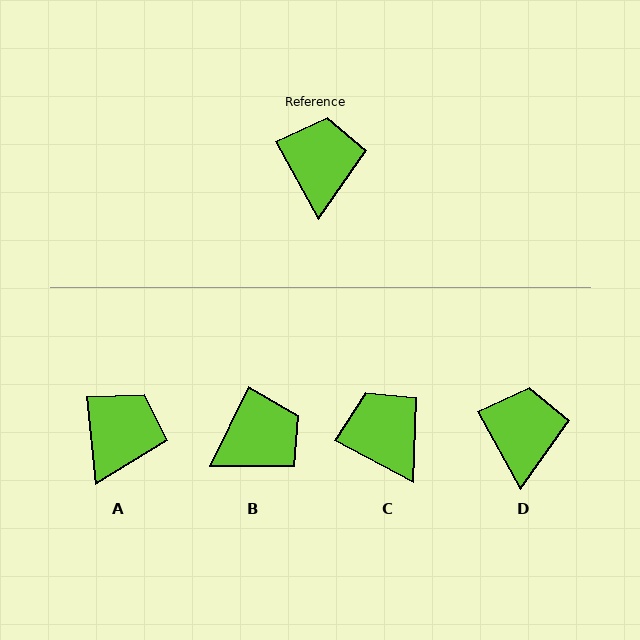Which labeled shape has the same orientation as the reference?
D.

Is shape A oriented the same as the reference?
No, it is off by about 23 degrees.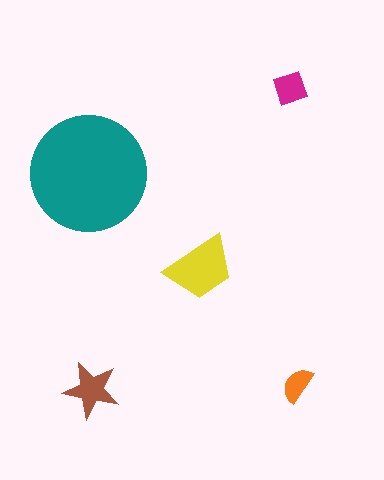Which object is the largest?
The teal circle.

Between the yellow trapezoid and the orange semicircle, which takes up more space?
The yellow trapezoid.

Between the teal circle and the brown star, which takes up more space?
The teal circle.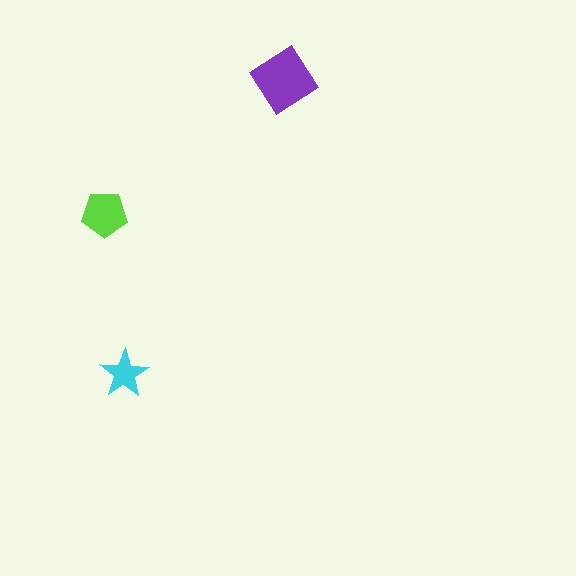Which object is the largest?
The purple diamond.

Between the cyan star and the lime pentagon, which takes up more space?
The lime pentagon.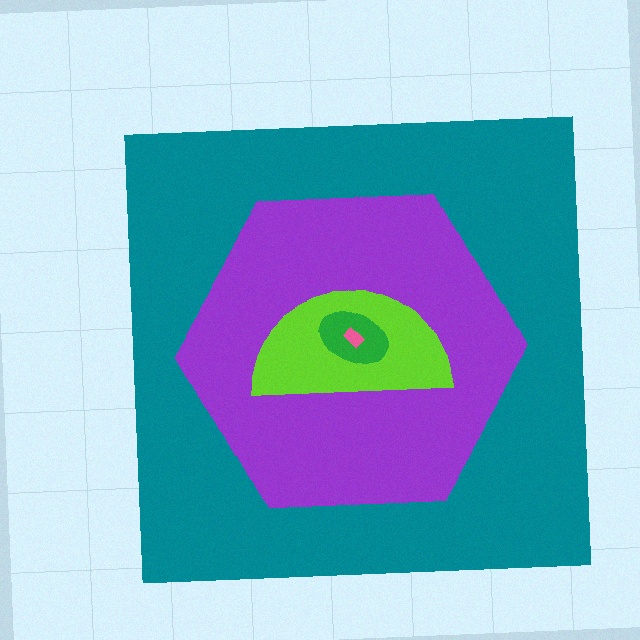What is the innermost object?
The pink rectangle.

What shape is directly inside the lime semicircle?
The green ellipse.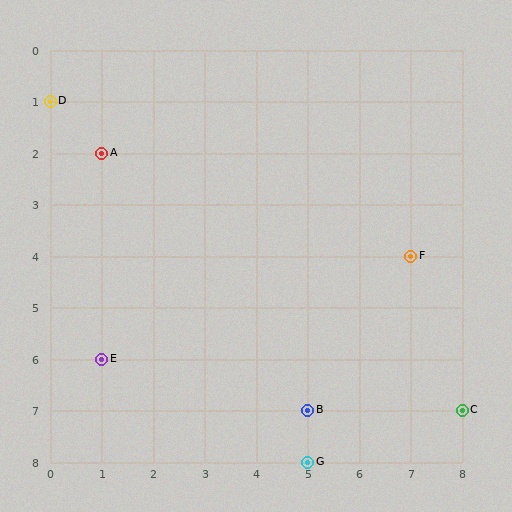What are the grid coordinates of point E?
Point E is at grid coordinates (1, 6).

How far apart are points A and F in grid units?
Points A and F are 6 columns and 2 rows apart (about 6.3 grid units diagonally).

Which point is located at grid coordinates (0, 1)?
Point D is at (0, 1).